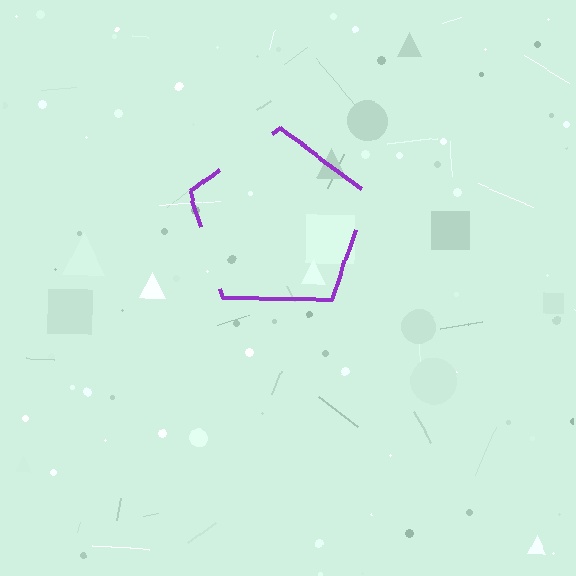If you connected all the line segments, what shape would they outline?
They would outline a pentagon.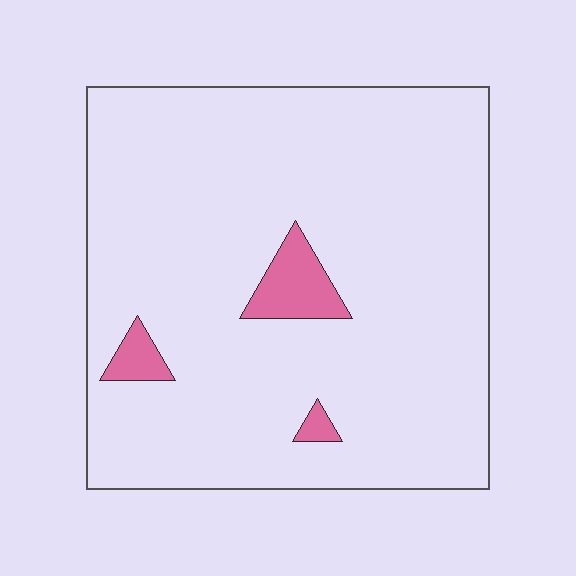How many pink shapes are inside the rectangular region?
3.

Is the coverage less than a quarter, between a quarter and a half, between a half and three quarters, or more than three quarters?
Less than a quarter.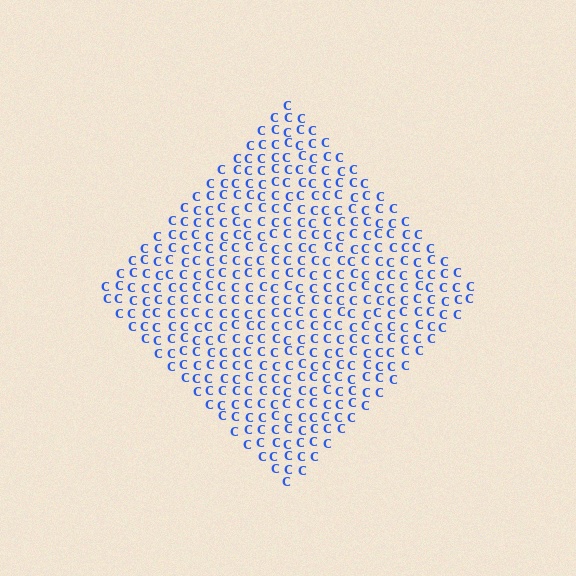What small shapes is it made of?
It is made of small letter C's.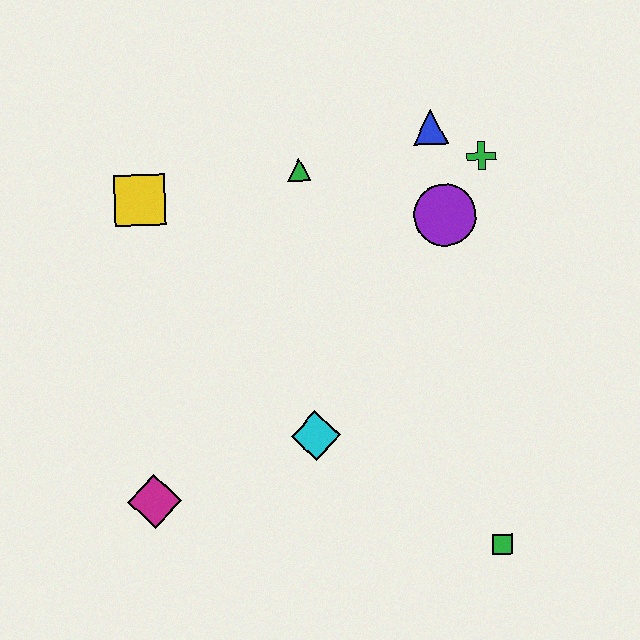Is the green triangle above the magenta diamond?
Yes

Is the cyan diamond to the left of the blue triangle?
Yes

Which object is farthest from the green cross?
The magenta diamond is farthest from the green cross.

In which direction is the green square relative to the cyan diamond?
The green square is to the right of the cyan diamond.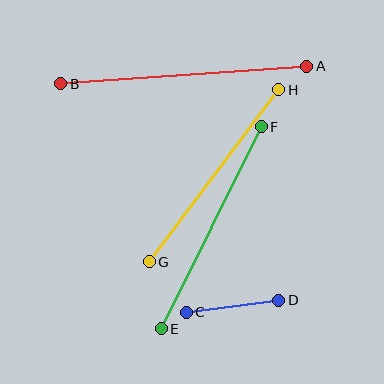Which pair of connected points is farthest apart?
Points A and B are farthest apart.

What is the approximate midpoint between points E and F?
The midpoint is at approximately (211, 228) pixels.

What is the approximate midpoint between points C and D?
The midpoint is at approximately (232, 306) pixels.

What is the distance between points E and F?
The distance is approximately 225 pixels.